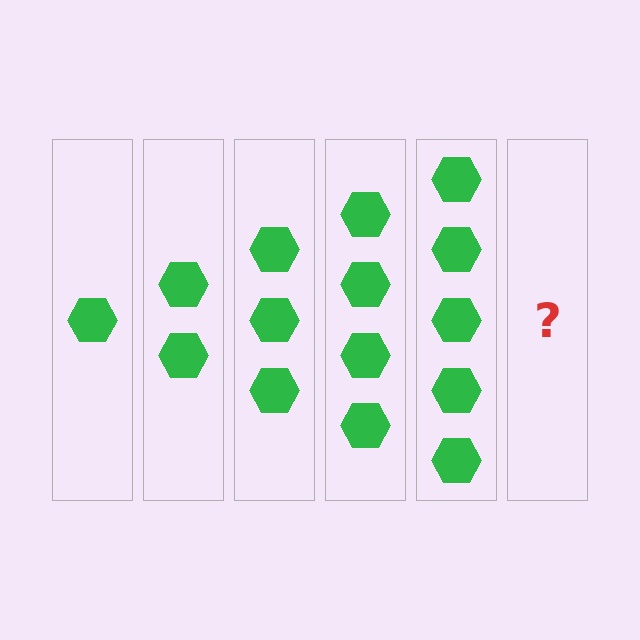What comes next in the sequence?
The next element should be 6 hexagons.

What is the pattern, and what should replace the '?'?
The pattern is that each step adds one more hexagon. The '?' should be 6 hexagons.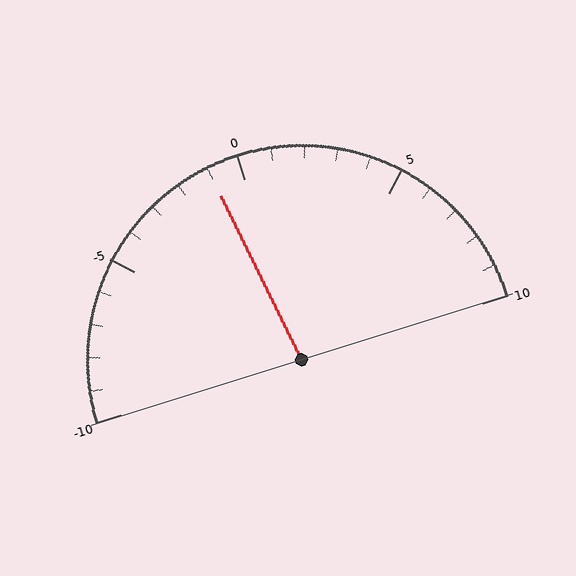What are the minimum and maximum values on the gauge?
The gauge ranges from -10 to 10.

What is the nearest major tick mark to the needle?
The nearest major tick mark is 0.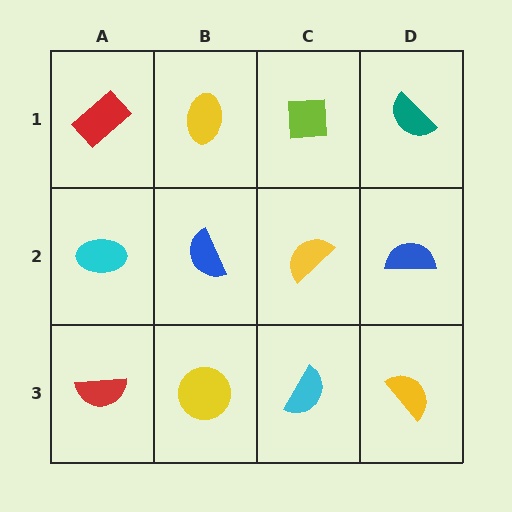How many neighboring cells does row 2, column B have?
4.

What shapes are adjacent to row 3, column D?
A blue semicircle (row 2, column D), a cyan semicircle (row 3, column C).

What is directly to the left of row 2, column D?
A yellow semicircle.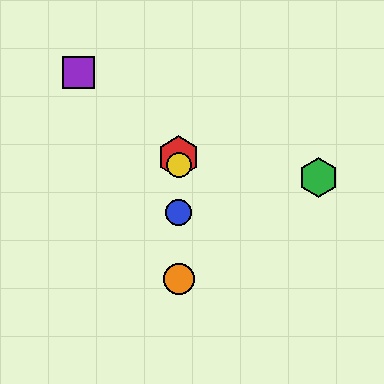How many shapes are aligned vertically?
4 shapes (the red hexagon, the blue circle, the yellow circle, the orange circle) are aligned vertically.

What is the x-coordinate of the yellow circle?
The yellow circle is at x≈179.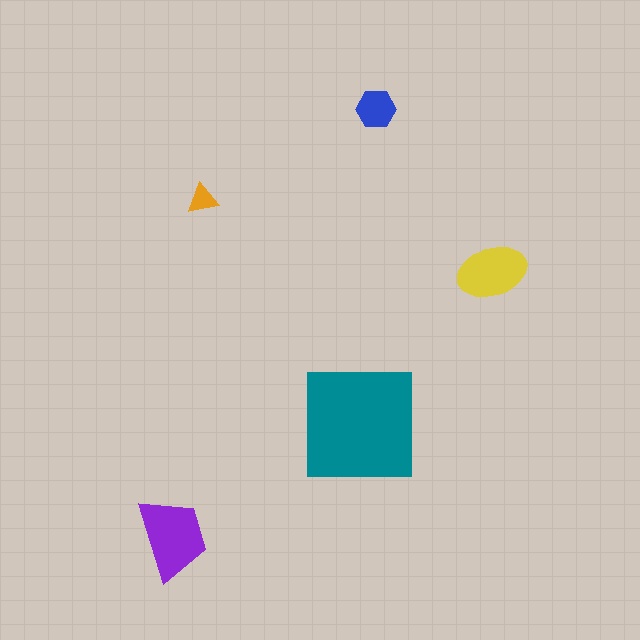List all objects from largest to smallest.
The teal square, the purple trapezoid, the yellow ellipse, the blue hexagon, the orange triangle.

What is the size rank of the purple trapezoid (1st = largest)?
2nd.